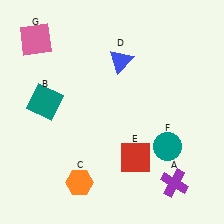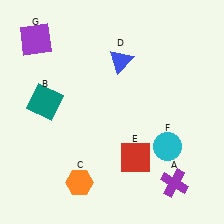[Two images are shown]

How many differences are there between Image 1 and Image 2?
There are 2 differences between the two images.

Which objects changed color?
F changed from teal to cyan. G changed from pink to purple.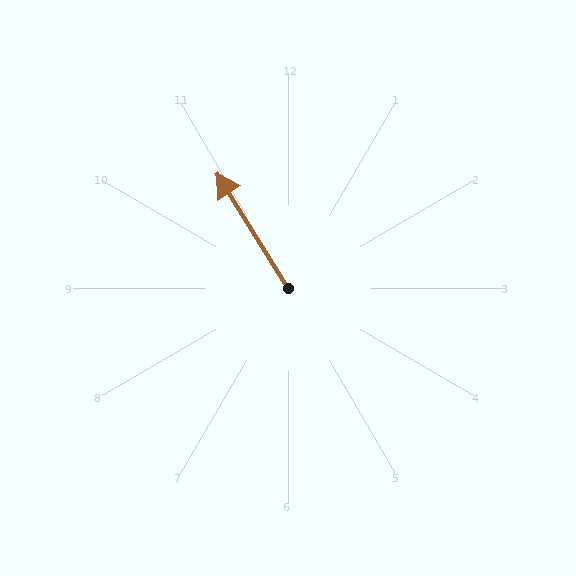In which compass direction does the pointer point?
Northwest.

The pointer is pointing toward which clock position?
Roughly 11 o'clock.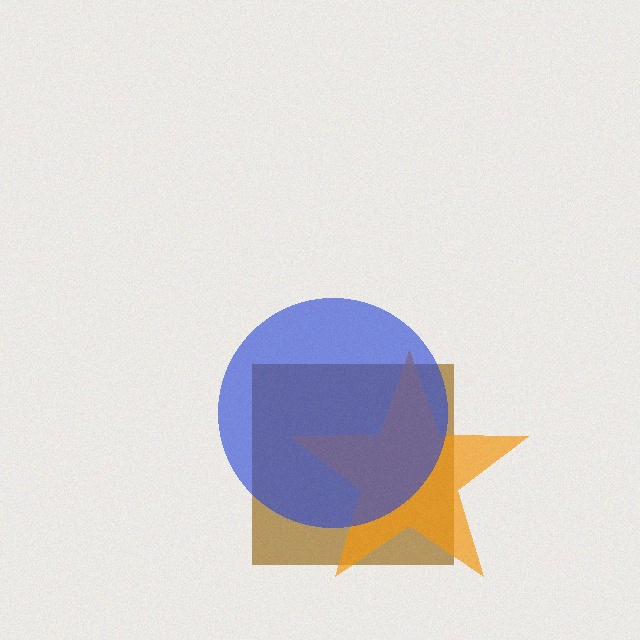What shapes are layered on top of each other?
The layered shapes are: a brown square, an orange star, a blue circle.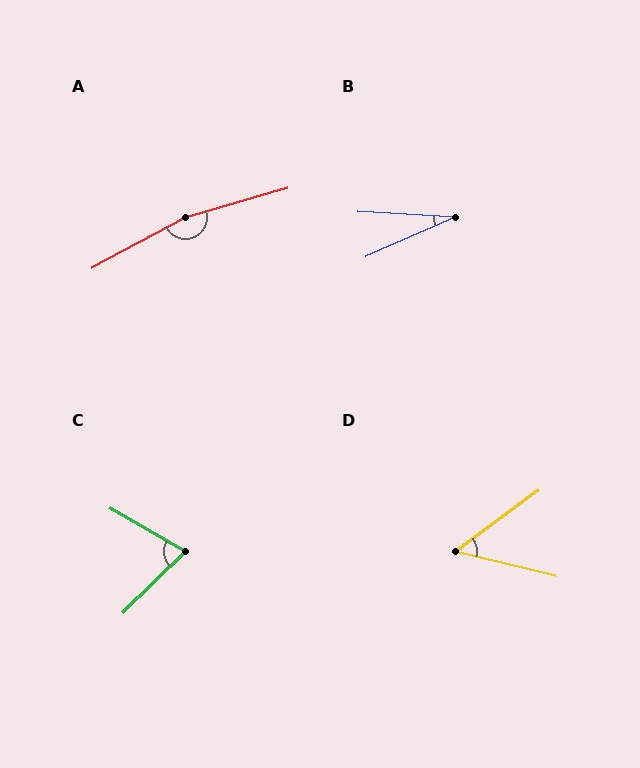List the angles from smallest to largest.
B (27°), D (50°), C (74°), A (168°).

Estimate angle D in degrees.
Approximately 50 degrees.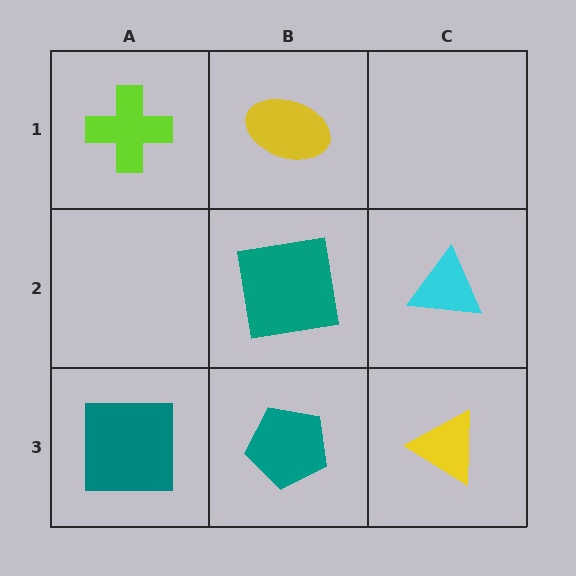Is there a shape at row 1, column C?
No, that cell is empty.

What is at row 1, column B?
A yellow ellipse.